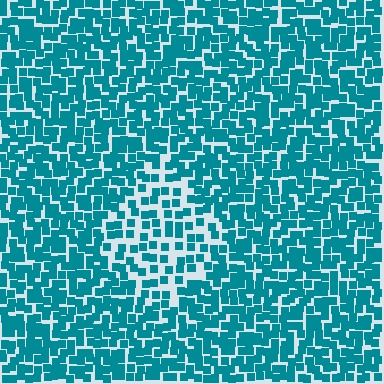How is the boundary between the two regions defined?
The boundary is defined by a change in element density (approximately 1.8x ratio). All elements are the same color, size, and shape.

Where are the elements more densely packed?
The elements are more densely packed outside the diamond boundary.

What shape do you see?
I see a diamond.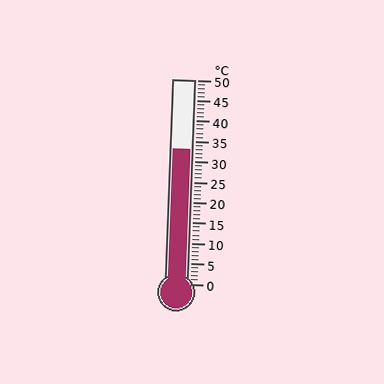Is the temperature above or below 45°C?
The temperature is below 45°C.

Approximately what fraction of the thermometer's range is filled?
The thermometer is filled to approximately 65% of its range.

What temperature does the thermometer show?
The thermometer shows approximately 33°C.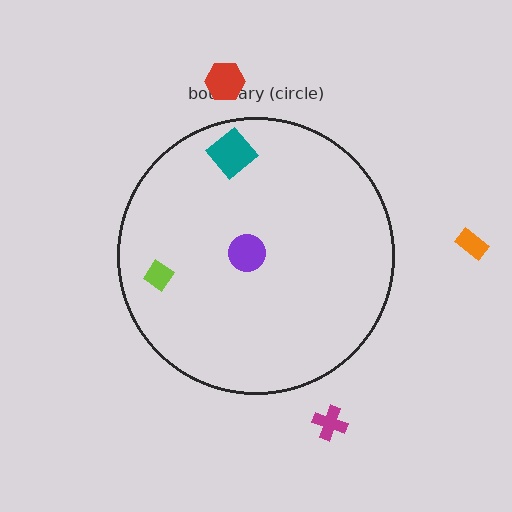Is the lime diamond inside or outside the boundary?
Inside.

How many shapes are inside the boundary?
3 inside, 3 outside.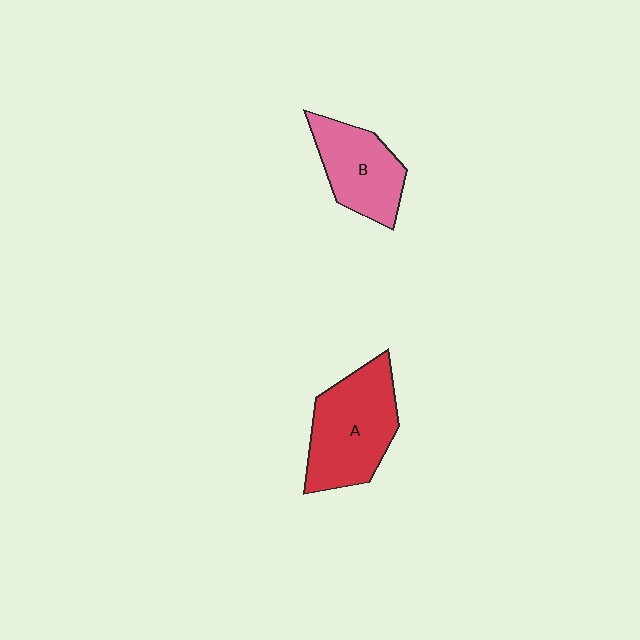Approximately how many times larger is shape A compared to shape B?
Approximately 1.3 times.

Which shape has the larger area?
Shape A (red).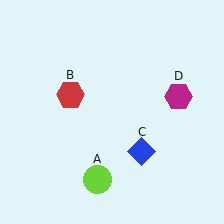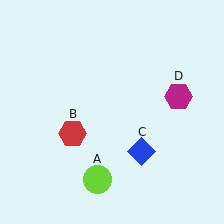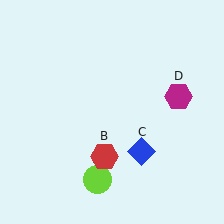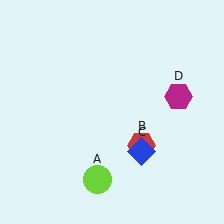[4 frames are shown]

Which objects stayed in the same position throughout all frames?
Lime circle (object A) and blue diamond (object C) and magenta hexagon (object D) remained stationary.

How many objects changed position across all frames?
1 object changed position: red hexagon (object B).